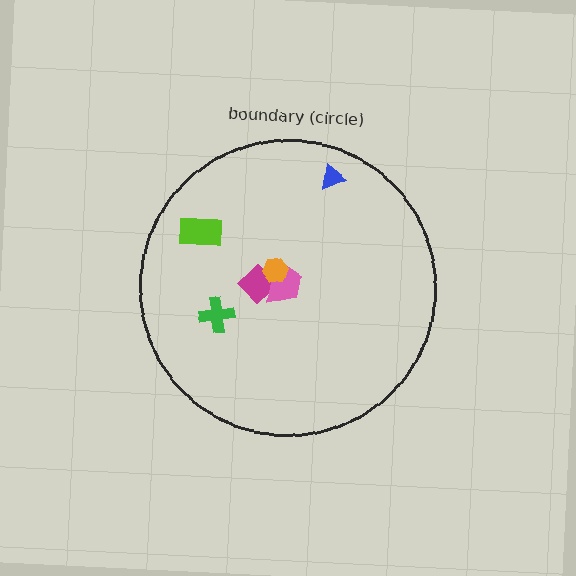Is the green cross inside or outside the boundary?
Inside.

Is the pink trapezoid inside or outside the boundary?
Inside.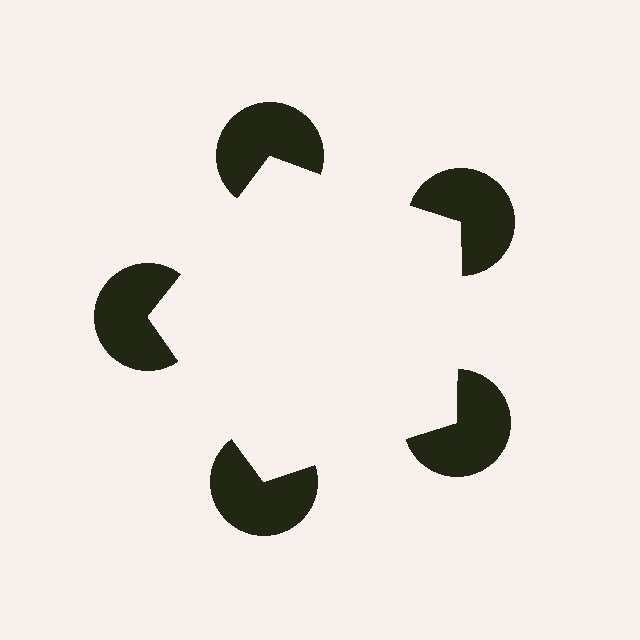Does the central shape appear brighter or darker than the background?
It typically appears slightly brighter than the background, even though no actual brightness change is drawn.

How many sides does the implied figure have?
5 sides.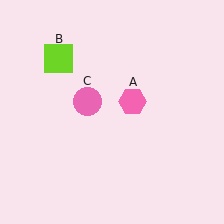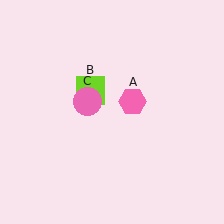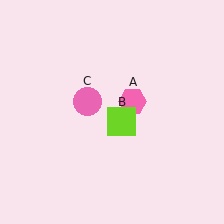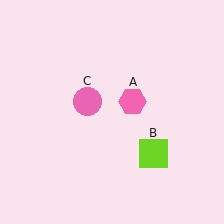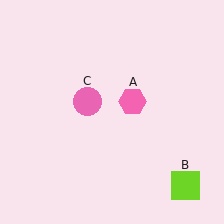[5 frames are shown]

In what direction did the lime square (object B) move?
The lime square (object B) moved down and to the right.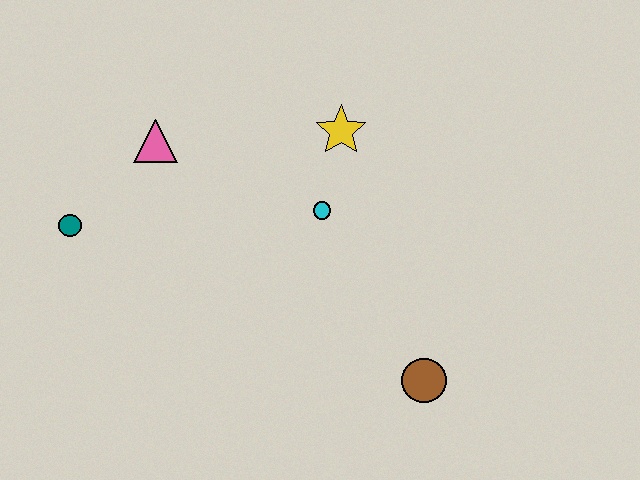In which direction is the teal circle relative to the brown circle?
The teal circle is to the left of the brown circle.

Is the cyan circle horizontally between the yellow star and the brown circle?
No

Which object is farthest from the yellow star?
The teal circle is farthest from the yellow star.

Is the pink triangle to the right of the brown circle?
No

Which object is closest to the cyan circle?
The yellow star is closest to the cyan circle.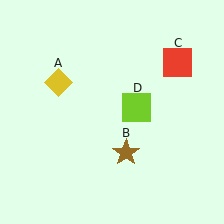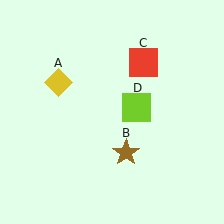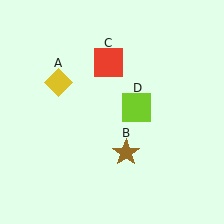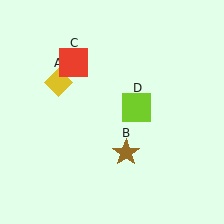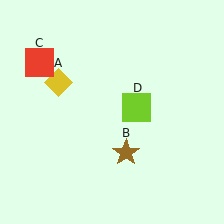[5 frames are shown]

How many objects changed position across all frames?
1 object changed position: red square (object C).